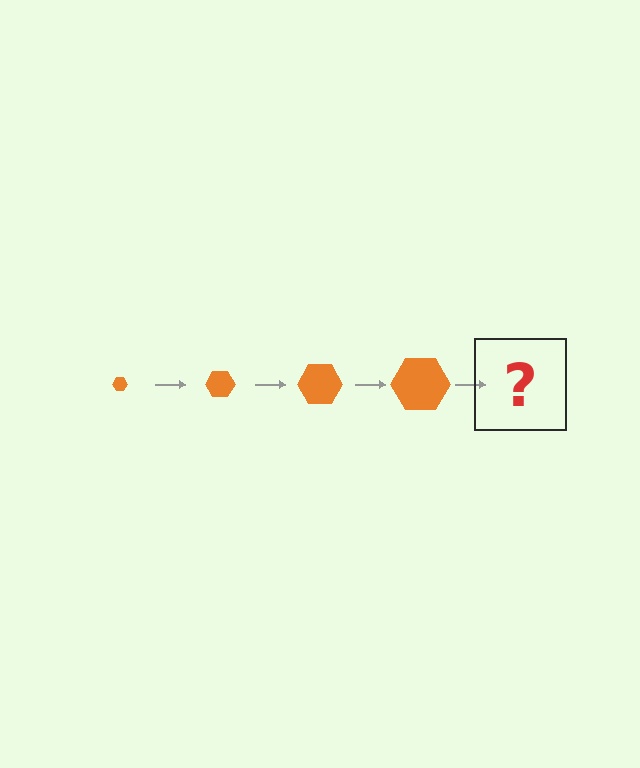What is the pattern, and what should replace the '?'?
The pattern is that the hexagon gets progressively larger each step. The '?' should be an orange hexagon, larger than the previous one.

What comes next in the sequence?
The next element should be an orange hexagon, larger than the previous one.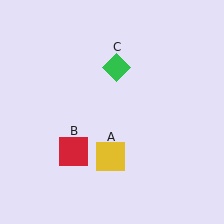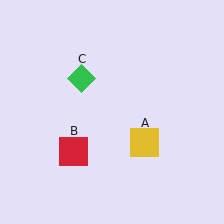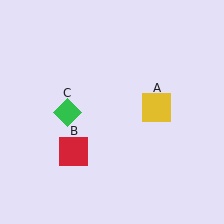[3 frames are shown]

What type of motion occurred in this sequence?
The yellow square (object A), green diamond (object C) rotated counterclockwise around the center of the scene.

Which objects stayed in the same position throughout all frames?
Red square (object B) remained stationary.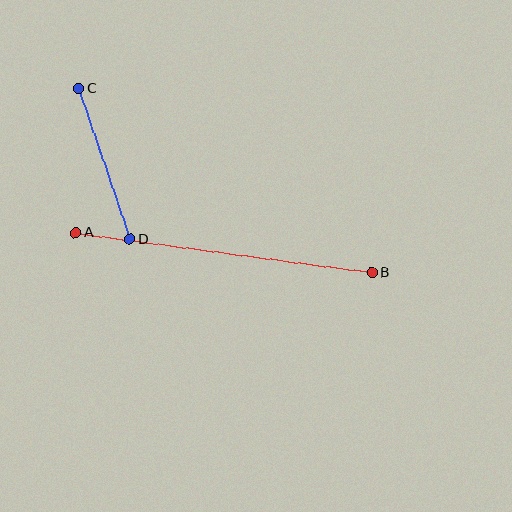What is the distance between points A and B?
The distance is approximately 299 pixels.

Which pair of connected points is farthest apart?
Points A and B are farthest apart.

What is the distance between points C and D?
The distance is approximately 159 pixels.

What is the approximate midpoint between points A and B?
The midpoint is at approximately (224, 253) pixels.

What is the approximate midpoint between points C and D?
The midpoint is at approximately (104, 164) pixels.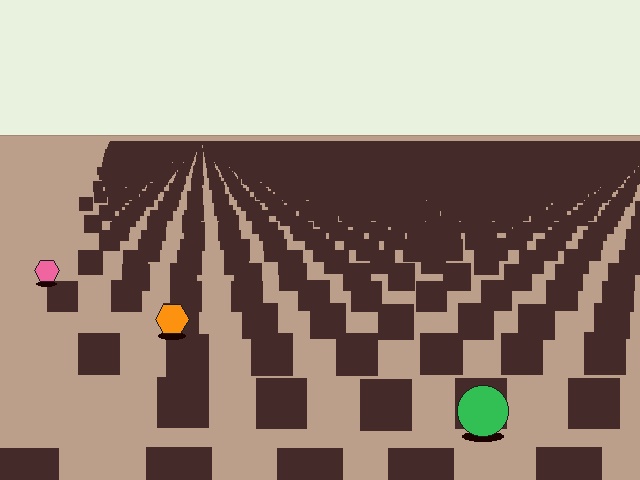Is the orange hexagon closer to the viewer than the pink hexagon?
Yes. The orange hexagon is closer — you can tell from the texture gradient: the ground texture is coarser near it.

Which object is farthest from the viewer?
The pink hexagon is farthest from the viewer. It appears smaller and the ground texture around it is denser.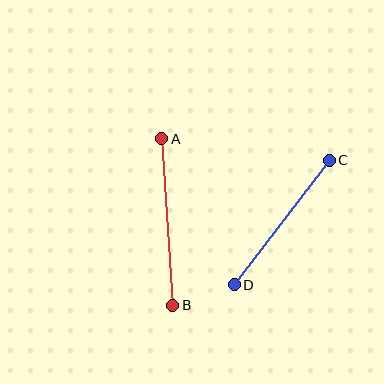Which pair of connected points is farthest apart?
Points A and B are farthest apart.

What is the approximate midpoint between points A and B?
The midpoint is at approximately (167, 222) pixels.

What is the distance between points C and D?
The distance is approximately 157 pixels.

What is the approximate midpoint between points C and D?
The midpoint is at approximately (282, 223) pixels.